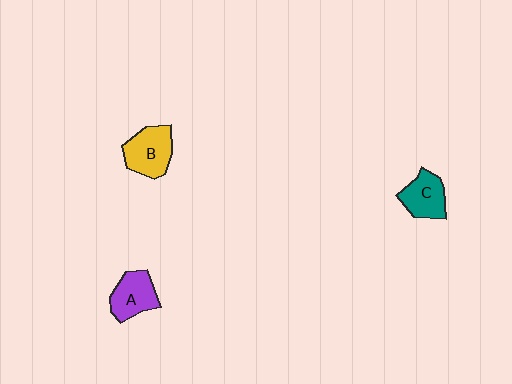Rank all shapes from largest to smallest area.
From largest to smallest: B (yellow), A (purple), C (teal).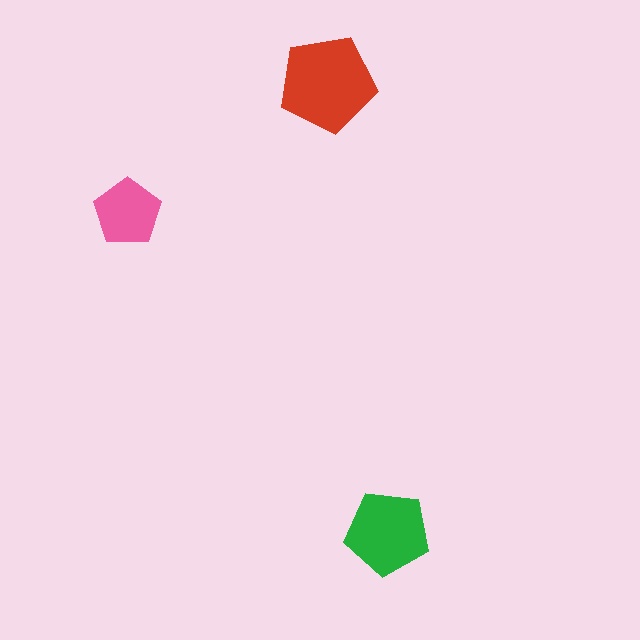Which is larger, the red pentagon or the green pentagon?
The red one.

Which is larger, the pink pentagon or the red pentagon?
The red one.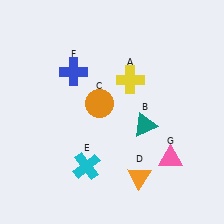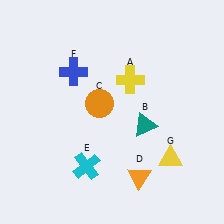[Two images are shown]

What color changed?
The triangle (G) changed from pink in Image 1 to yellow in Image 2.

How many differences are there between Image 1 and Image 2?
There is 1 difference between the two images.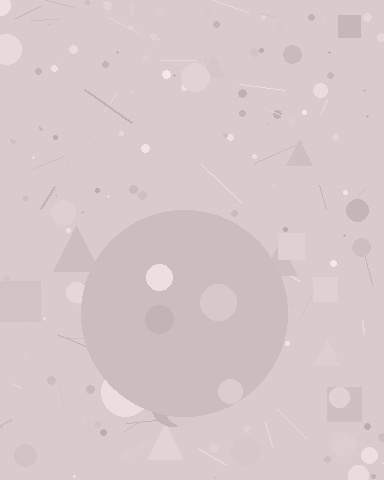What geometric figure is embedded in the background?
A circle is embedded in the background.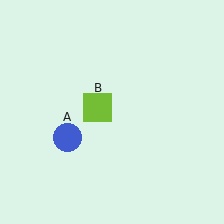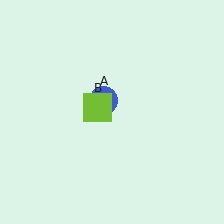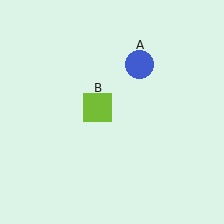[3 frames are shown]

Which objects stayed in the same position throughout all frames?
Lime square (object B) remained stationary.